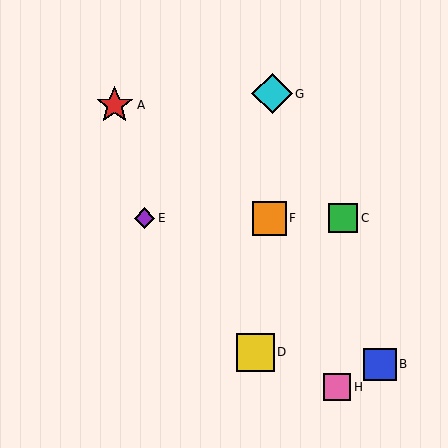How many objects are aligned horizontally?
3 objects (C, E, F) are aligned horizontally.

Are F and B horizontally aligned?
No, F is at y≈218 and B is at y≈364.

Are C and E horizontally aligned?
Yes, both are at y≈218.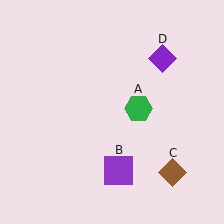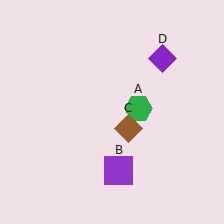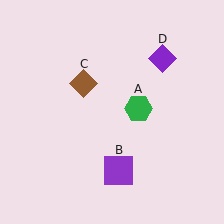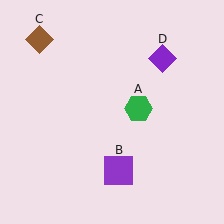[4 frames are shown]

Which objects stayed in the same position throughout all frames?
Green hexagon (object A) and purple square (object B) and purple diamond (object D) remained stationary.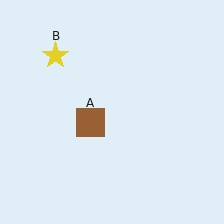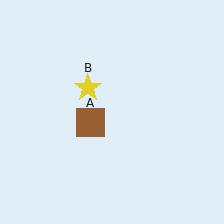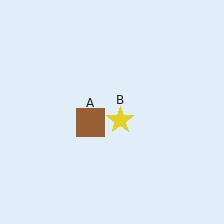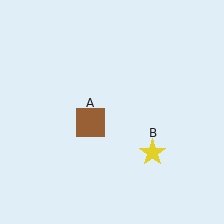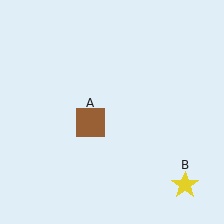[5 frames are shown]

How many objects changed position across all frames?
1 object changed position: yellow star (object B).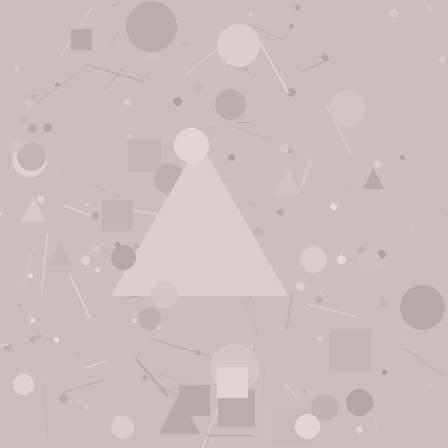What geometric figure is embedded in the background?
A triangle is embedded in the background.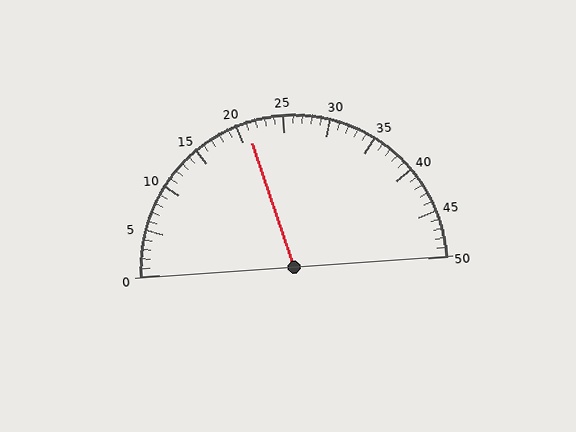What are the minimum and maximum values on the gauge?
The gauge ranges from 0 to 50.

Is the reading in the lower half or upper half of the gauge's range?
The reading is in the lower half of the range (0 to 50).